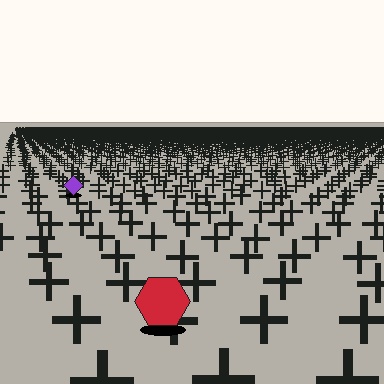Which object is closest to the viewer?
The red hexagon is closest. The texture marks near it are larger and more spread out.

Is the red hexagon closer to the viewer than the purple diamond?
Yes. The red hexagon is closer — you can tell from the texture gradient: the ground texture is coarser near it.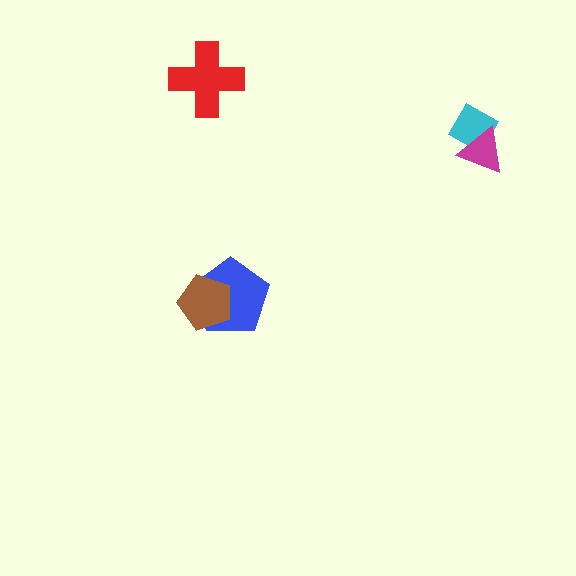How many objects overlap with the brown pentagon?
1 object overlaps with the brown pentagon.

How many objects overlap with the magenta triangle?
1 object overlaps with the magenta triangle.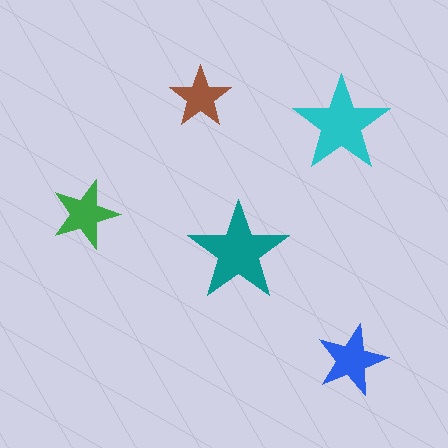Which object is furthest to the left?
The green star is leftmost.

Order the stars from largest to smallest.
the teal one, the cyan one, the blue one, the green one, the brown one.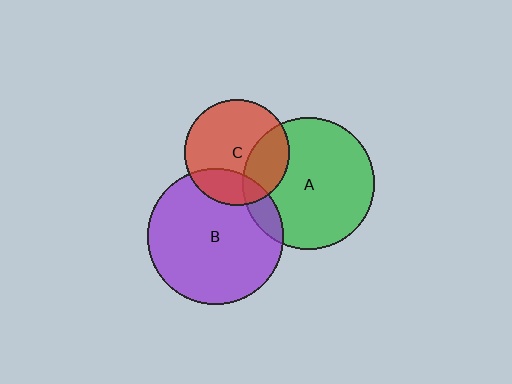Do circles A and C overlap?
Yes.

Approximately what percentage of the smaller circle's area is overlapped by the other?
Approximately 30%.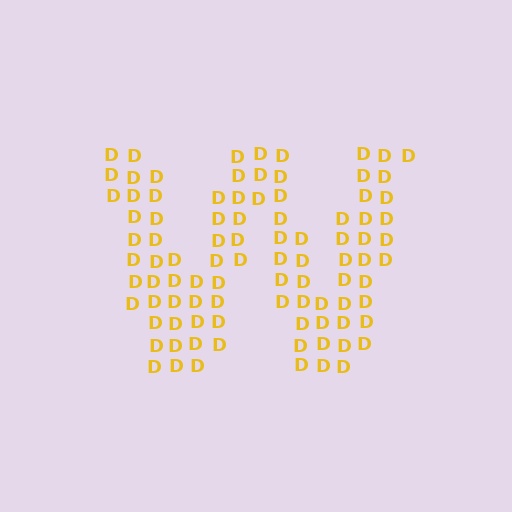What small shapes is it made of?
It is made of small letter D's.